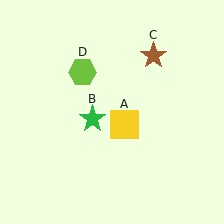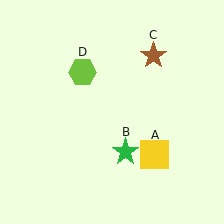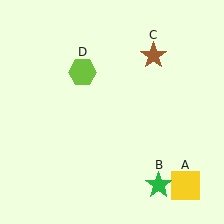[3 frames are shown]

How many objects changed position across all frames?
2 objects changed position: yellow square (object A), green star (object B).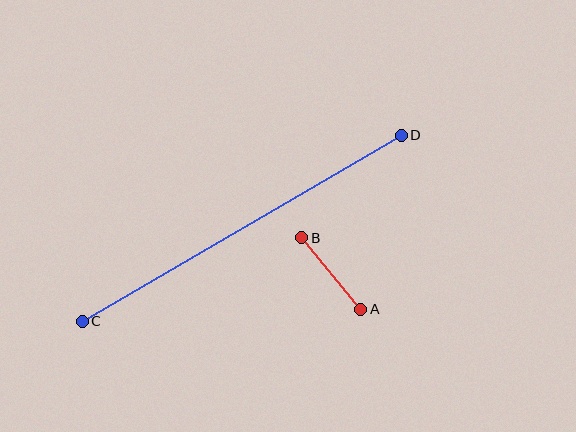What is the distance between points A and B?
The distance is approximately 93 pixels.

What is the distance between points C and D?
The distance is approximately 369 pixels.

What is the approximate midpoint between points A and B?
The midpoint is at approximately (331, 273) pixels.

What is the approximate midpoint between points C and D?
The midpoint is at approximately (242, 228) pixels.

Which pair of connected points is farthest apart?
Points C and D are farthest apart.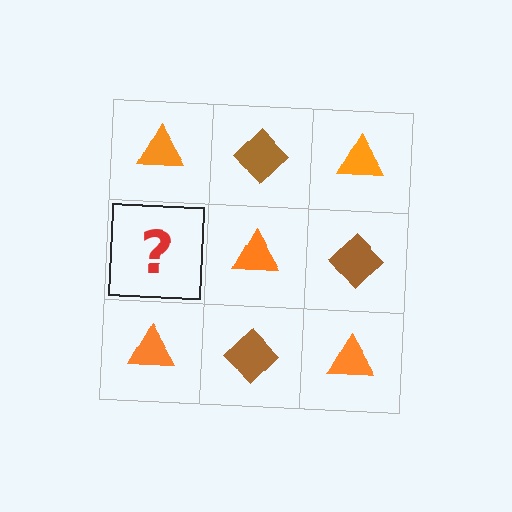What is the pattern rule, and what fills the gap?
The rule is that it alternates orange triangle and brown diamond in a checkerboard pattern. The gap should be filled with a brown diamond.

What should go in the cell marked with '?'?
The missing cell should contain a brown diamond.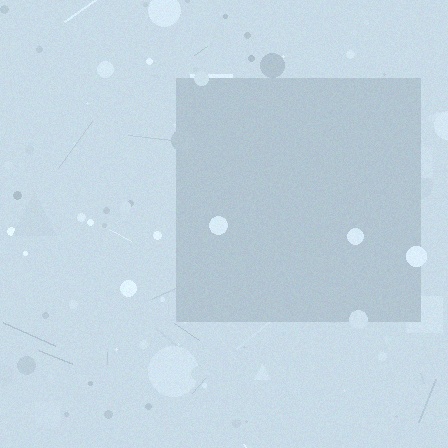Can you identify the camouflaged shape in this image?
The camouflaged shape is a square.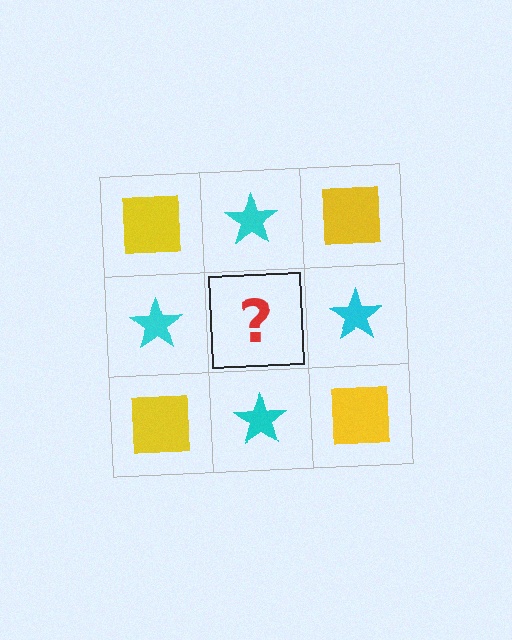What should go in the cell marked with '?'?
The missing cell should contain a yellow square.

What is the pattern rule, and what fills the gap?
The rule is that it alternates yellow square and cyan star in a checkerboard pattern. The gap should be filled with a yellow square.